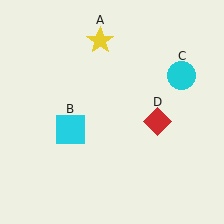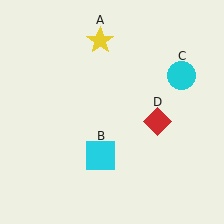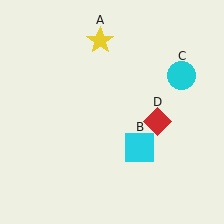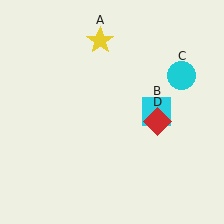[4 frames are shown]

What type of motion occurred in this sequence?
The cyan square (object B) rotated counterclockwise around the center of the scene.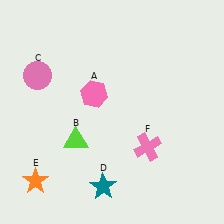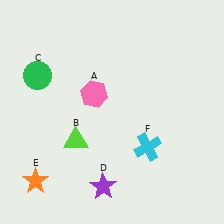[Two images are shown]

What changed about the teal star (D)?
In Image 1, D is teal. In Image 2, it changed to purple.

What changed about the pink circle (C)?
In Image 1, C is pink. In Image 2, it changed to green.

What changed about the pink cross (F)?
In Image 1, F is pink. In Image 2, it changed to cyan.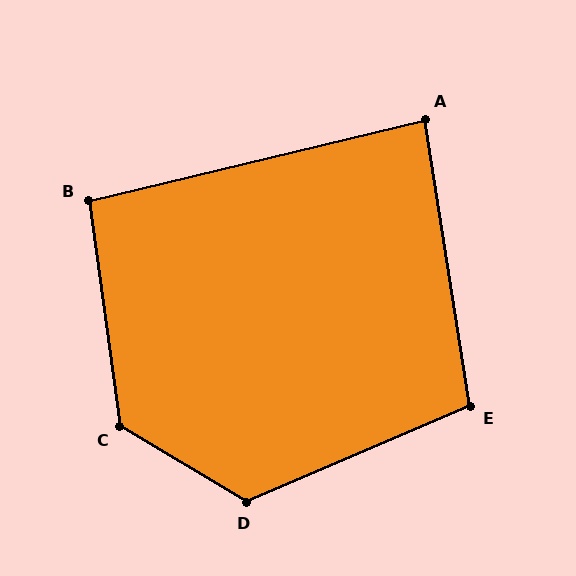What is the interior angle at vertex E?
Approximately 104 degrees (obtuse).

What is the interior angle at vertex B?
Approximately 96 degrees (obtuse).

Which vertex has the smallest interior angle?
A, at approximately 85 degrees.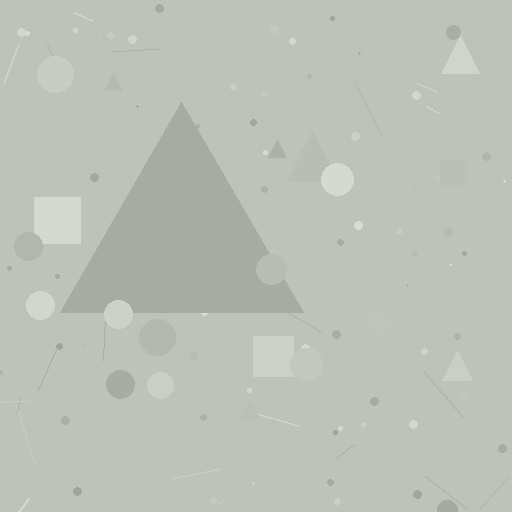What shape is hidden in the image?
A triangle is hidden in the image.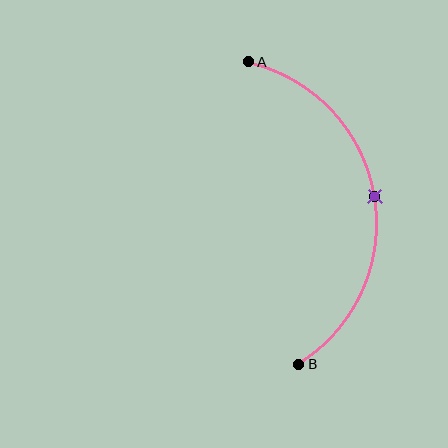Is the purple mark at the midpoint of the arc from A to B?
Yes. The purple mark lies on the arc at equal arc-length from both A and B — it is the arc midpoint.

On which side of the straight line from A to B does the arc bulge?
The arc bulges to the right of the straight line connecting A and B.